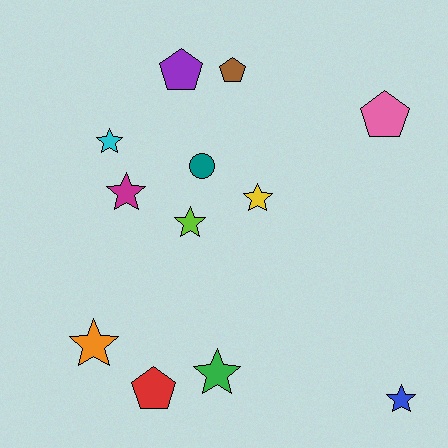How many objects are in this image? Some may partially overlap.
There are 12 objects.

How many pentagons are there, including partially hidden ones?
There are 4 pentagons.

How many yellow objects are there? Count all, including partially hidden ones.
There is 1 yellow object.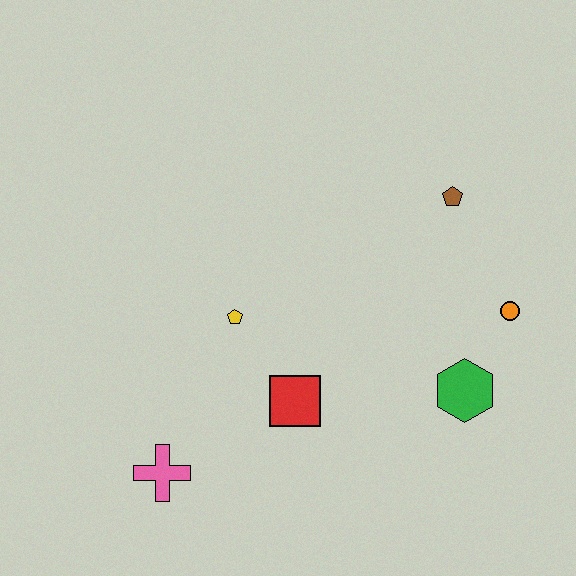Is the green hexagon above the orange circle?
No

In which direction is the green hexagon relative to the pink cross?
The green hexagon is to the right of the pink cross.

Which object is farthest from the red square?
The brown pentagon is farthest from the red square.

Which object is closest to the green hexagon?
The orange circle is closest to the green hexagon.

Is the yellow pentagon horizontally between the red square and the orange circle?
No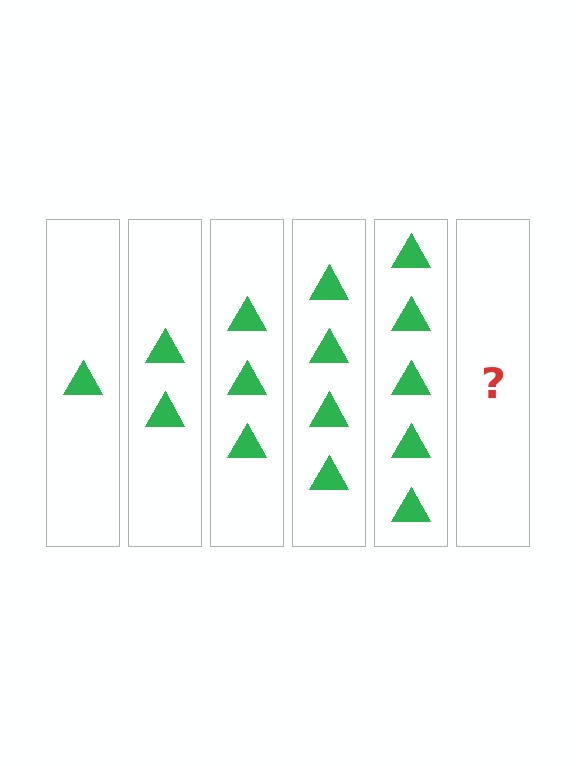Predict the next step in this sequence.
The next step is 6 triangles.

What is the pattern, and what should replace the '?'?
The pattern is that each step adds one more triangle. The '?' should be 6 triangles.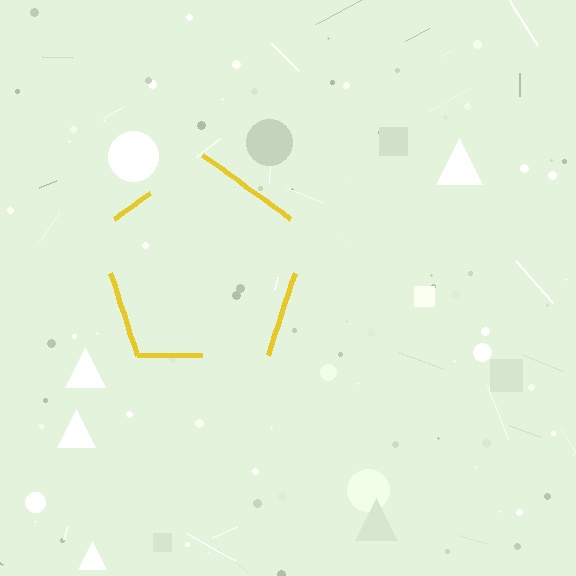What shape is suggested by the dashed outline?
The dashed outline suggests a pentagon.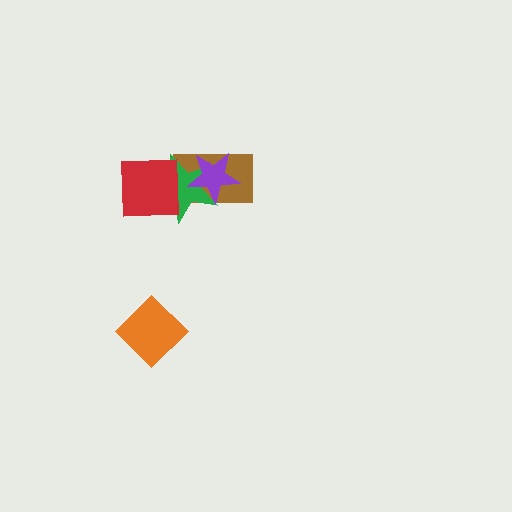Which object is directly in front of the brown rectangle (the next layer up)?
The green star is directly in front of the brown rectangle.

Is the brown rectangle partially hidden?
Yes, it is partially covered by another shape.